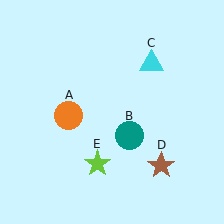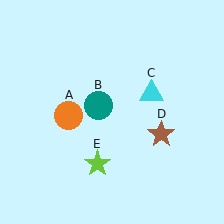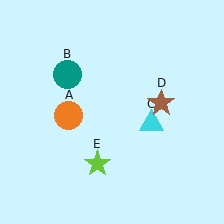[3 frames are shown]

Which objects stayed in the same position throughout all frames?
Orange circle (object A) and lime star (object E) remained stationary.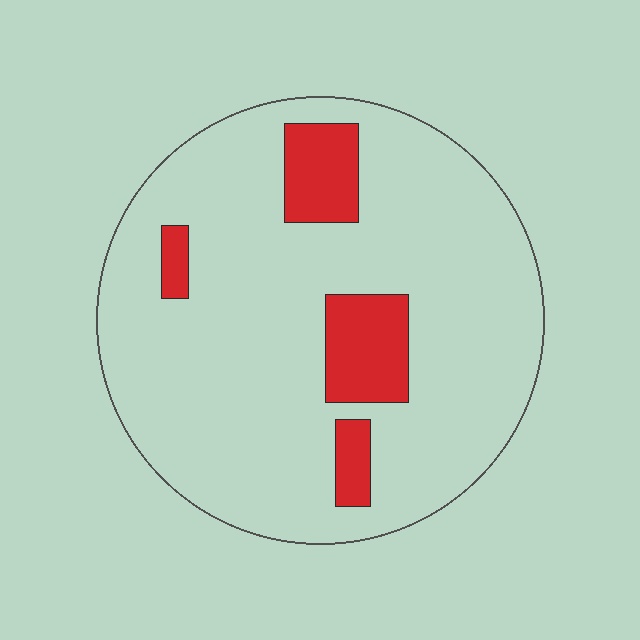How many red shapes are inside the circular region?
4.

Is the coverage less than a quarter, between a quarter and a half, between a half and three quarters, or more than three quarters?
Less than a quarter.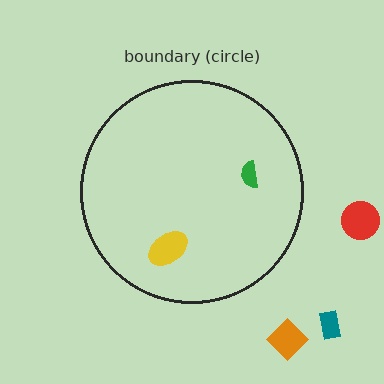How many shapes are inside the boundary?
2 inside, 3 outside.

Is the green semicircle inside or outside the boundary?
Inside.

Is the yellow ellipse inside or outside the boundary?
Inside.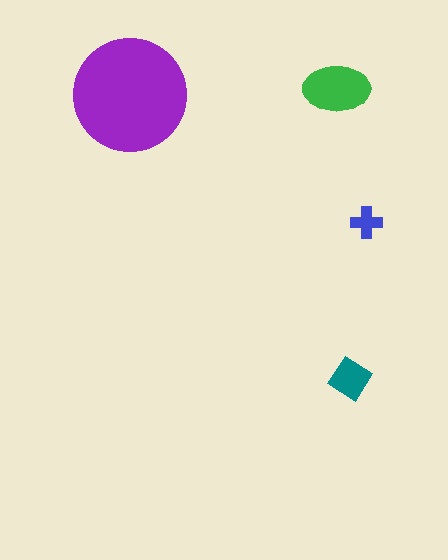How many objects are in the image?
There are 4 objects in the image.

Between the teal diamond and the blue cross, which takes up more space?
The teal diamond.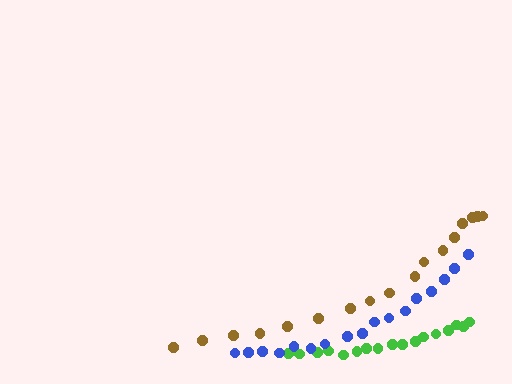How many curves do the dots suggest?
There are 3 distinct paths.